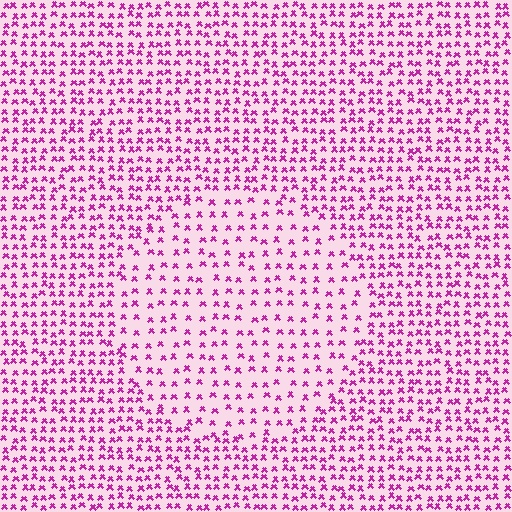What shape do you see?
I see a circle.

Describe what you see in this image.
The image contains small magenta elements arranged at two different densities. A circle-shaped region is visible where the elements are less densely packed than the surrounding area.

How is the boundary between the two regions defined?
The boundary is defined by a change in element density (approximately 1.8x ratio). All elements are the same color, size, and shape.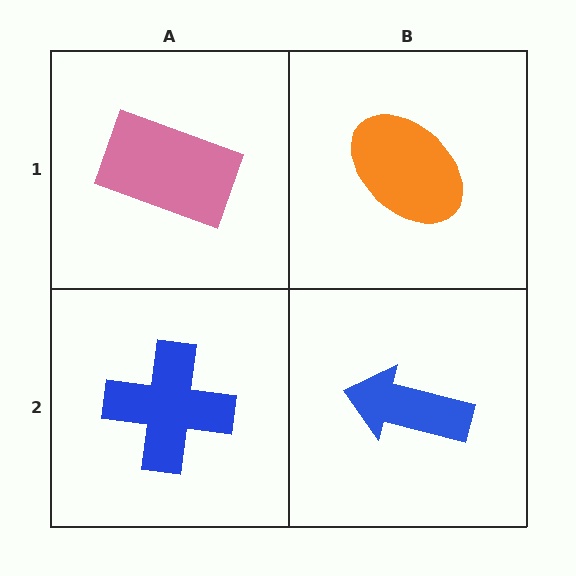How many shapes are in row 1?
2 shapes.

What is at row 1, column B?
An orange ellipse.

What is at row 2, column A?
A blue cross.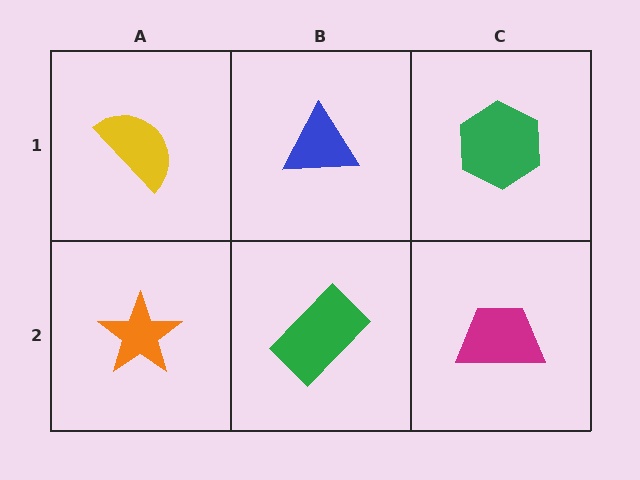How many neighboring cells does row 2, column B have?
3.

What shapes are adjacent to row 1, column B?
A green rectangle (row 2, column B), a yellow semicircle (row 1, column A), a green hexagon (row 1, column C).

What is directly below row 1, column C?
A magenta trapezoid.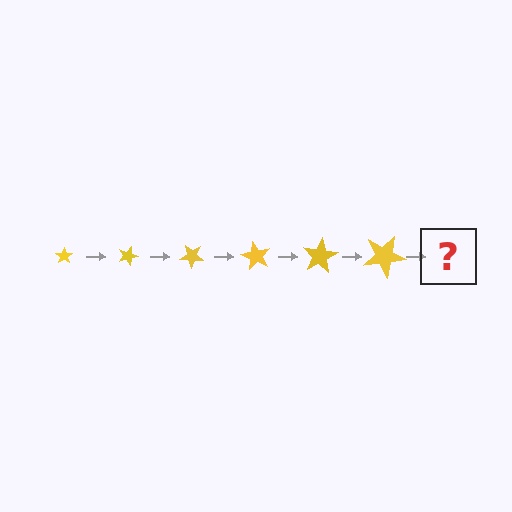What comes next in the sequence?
The next element should be a star, larger than the previous one and rotated 120 degrees from the start.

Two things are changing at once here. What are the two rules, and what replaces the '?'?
The two rules are that the star grows larger each step and it rotates 20 degrees each step. The '?' should be a star, larger than the previous one and rotated 120 degrees from the start.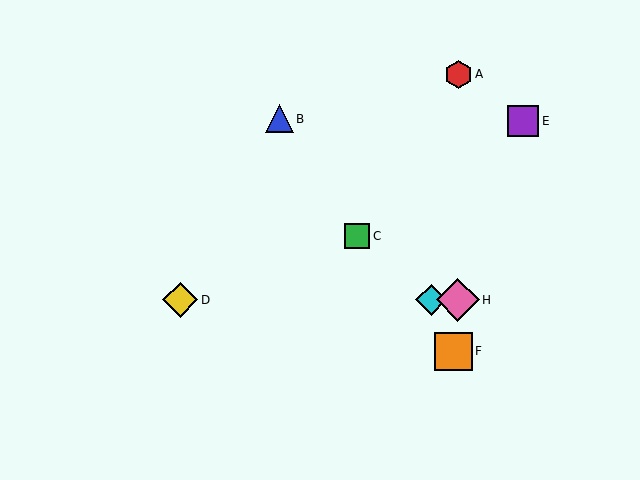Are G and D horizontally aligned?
Yes, both are at y≈300.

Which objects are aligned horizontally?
Objects D, G, H are aligned horizontally.